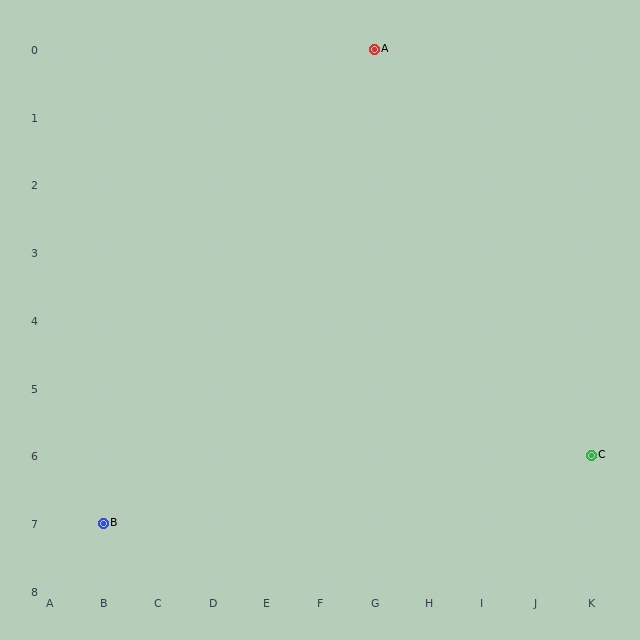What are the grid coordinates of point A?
Point A is at grid coordinates (G, 0).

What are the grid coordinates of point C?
Point C is at grid coordinates (K, 6).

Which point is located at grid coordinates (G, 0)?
Point A is at (G, 0).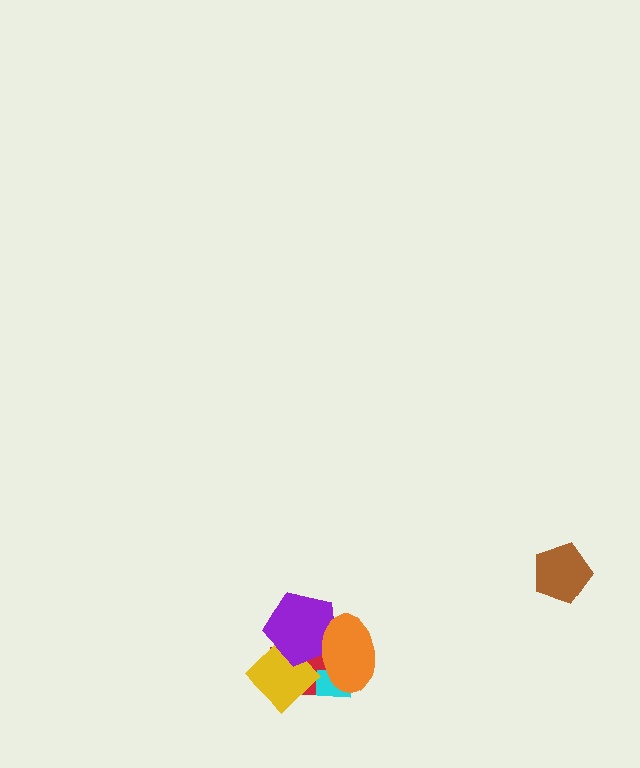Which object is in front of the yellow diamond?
The purple pentagon is in front of the yellow diamond.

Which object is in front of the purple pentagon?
The orange ellipse is in front of the purple pentagon.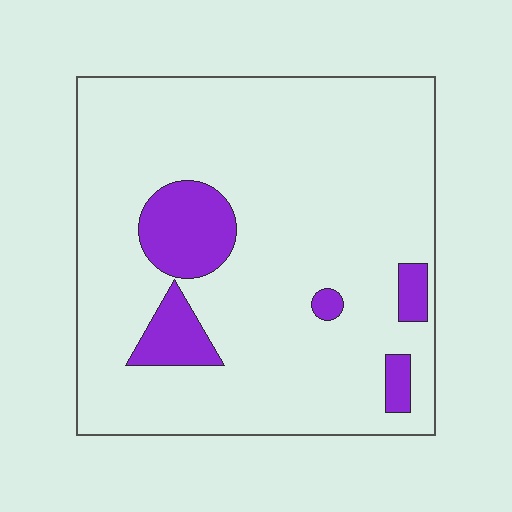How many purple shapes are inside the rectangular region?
5.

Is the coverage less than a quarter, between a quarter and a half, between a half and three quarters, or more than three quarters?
Less than a quarter.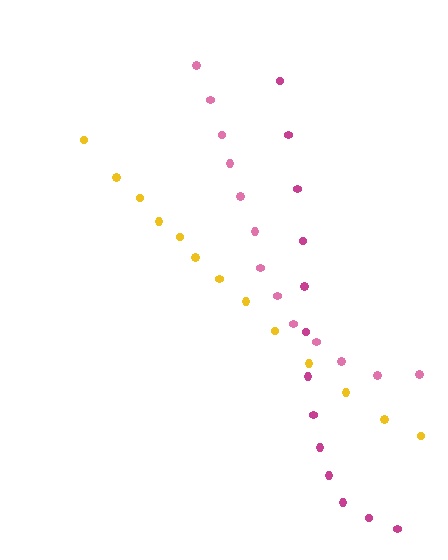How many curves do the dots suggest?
There are 3 distinct paths.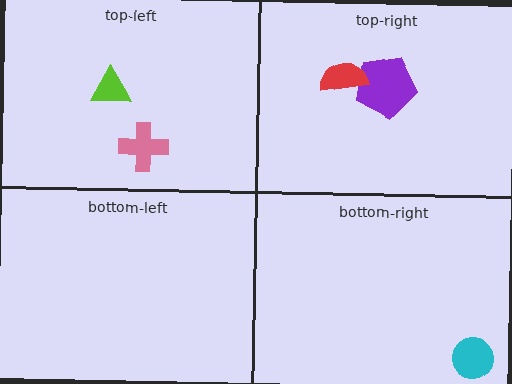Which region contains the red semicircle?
The top-right region.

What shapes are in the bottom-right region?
The cyan circle.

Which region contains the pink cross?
The top-left region.